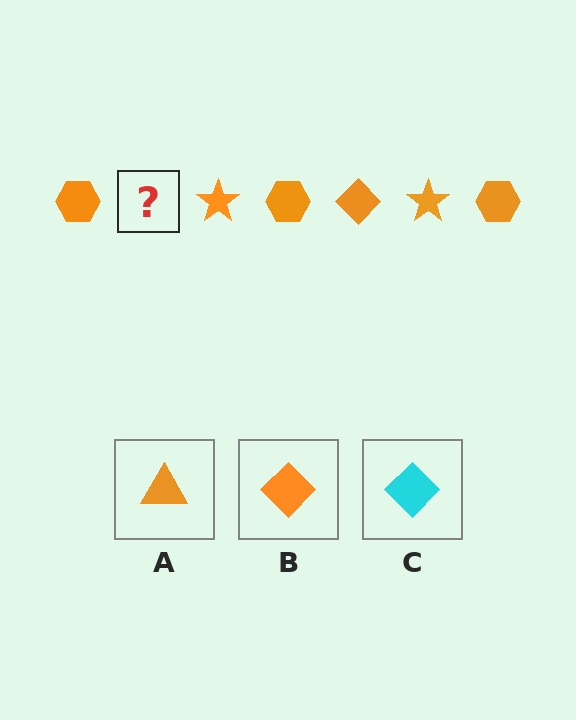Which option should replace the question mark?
Option B.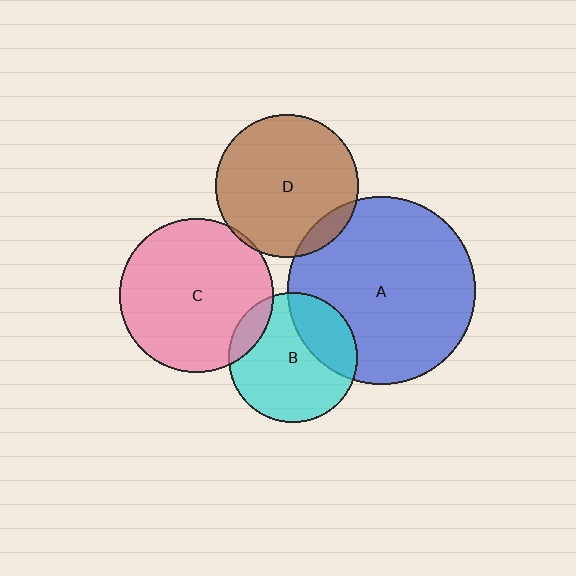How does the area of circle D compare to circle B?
Approximately 1.2 times.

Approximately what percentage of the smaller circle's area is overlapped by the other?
Approximately 30%.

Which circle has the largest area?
Circle A (blue).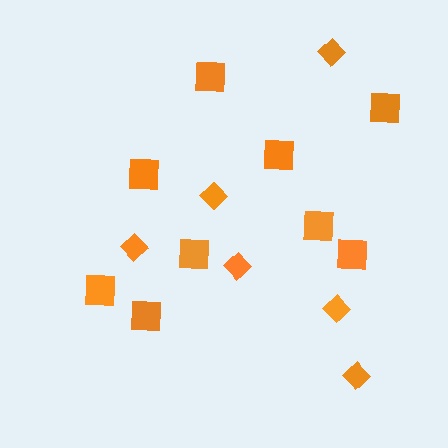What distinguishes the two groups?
There are 2 groups: one group of diamonds (6) and one group of squares (9).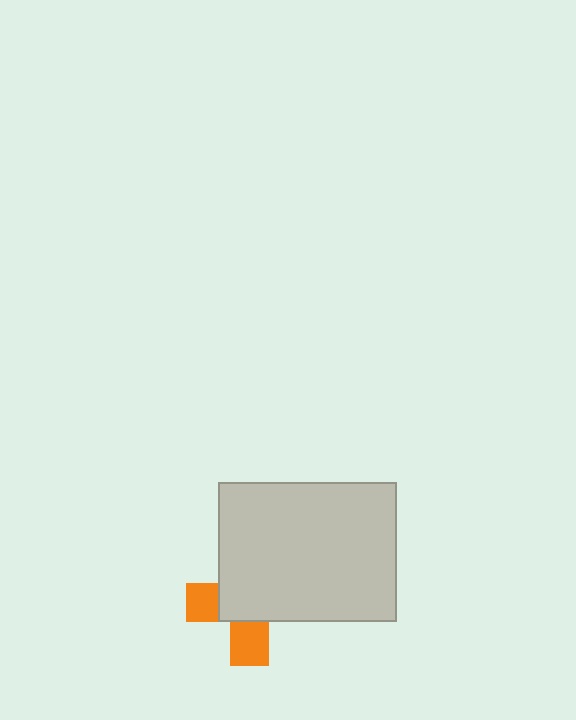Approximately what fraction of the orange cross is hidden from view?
Roughly 65% of the orange cross is hidden behind the light gray rectangle.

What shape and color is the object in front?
The object in front is a light gray rectangle.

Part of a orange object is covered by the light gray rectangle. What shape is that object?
It is a cross.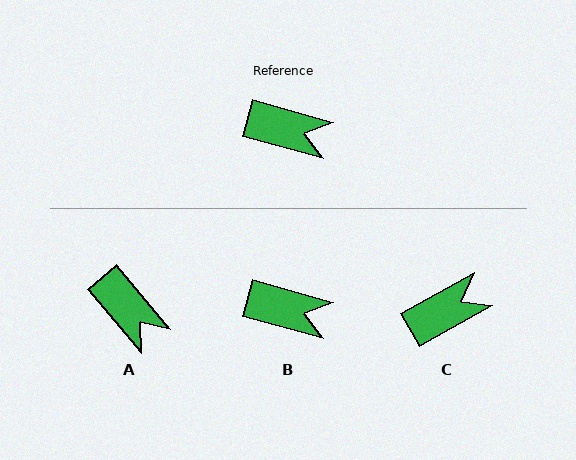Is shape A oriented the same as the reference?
No, it is off by about 34 degrees.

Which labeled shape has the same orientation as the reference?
B.